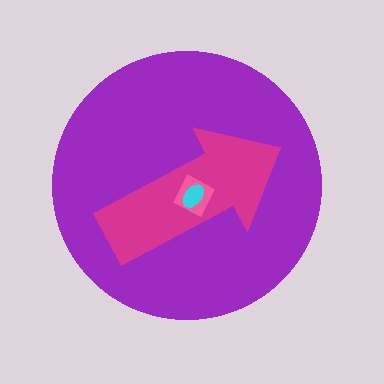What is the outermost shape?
The purple circle.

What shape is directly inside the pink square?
The cyan ellipse.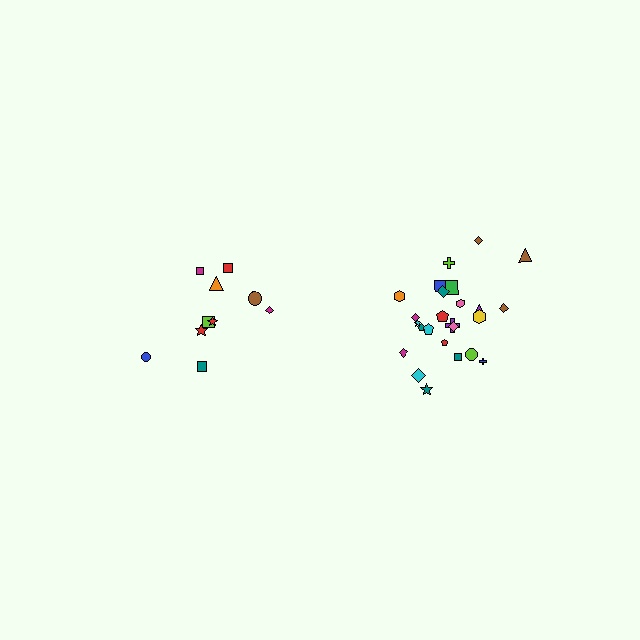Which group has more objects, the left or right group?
The right group.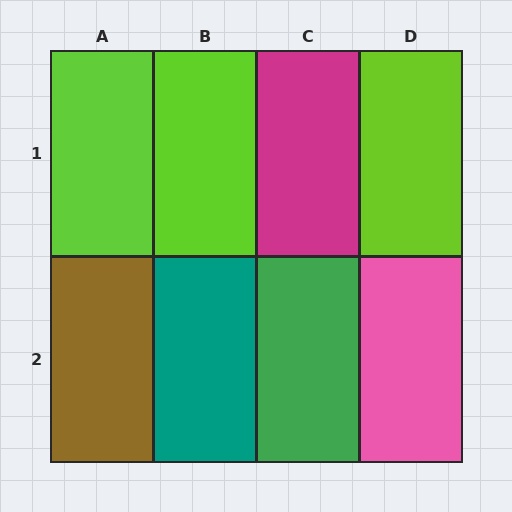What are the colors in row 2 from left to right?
Brown, teal, green, pink.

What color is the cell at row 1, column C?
Magenta.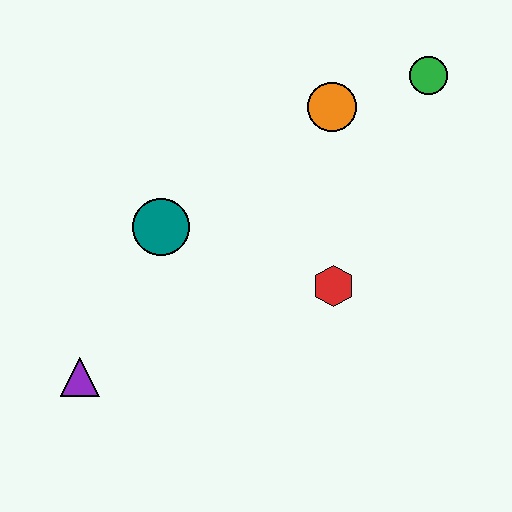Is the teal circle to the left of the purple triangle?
No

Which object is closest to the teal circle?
The purple triangle is closest to the teal circle.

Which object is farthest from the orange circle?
The purple triangle is farthest from the orange circle.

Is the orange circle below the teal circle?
No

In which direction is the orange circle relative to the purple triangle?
The orange circle is above the purple triangle.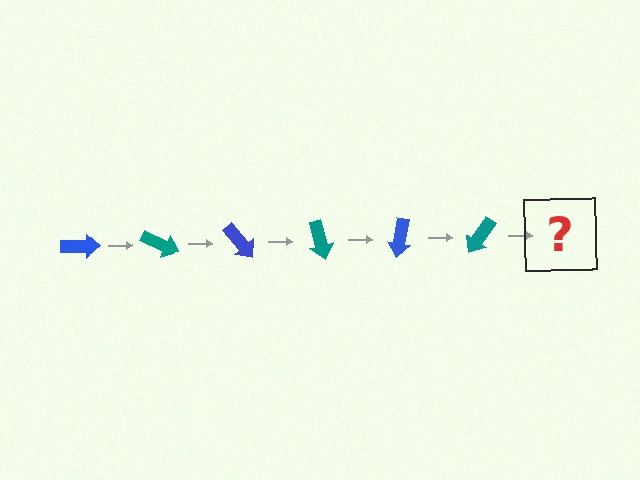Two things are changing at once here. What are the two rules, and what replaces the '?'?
The two rules are that it rotates 25 degrees each step and the color cycles through blue and teal. The '?' should be a blue arrow, rotated 150 degrees from the start.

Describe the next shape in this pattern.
It should be a blue arrow, rotated 150 degrees from the start.